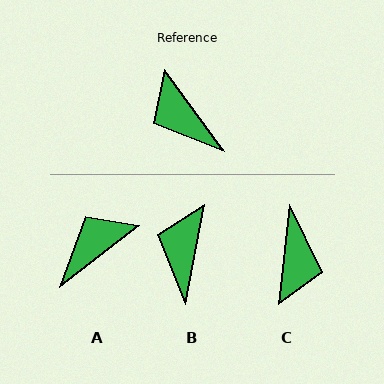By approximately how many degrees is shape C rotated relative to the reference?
Approximately 137 degrees counter-clockwise.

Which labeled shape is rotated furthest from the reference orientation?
C, about 137 degrees away.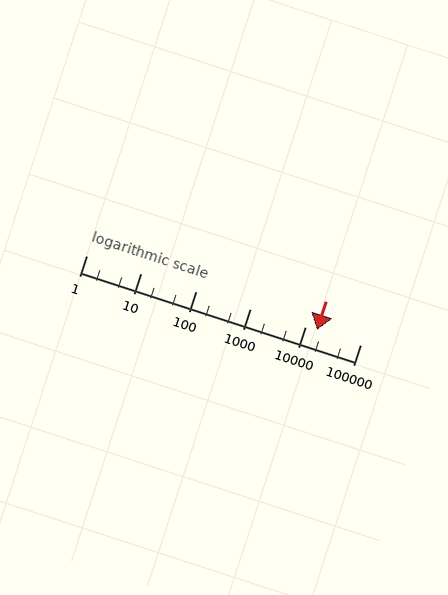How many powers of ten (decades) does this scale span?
The scale spans 5 decades, from 1 to 100000.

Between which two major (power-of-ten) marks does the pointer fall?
The pointer is between 10000 and 100000.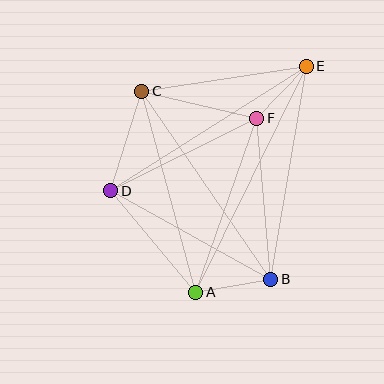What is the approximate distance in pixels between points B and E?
The distance between B and E is approximately 216 pixels.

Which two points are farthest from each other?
Points A and E are farthest from each other.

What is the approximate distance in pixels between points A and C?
The distance between A and C is approximately 208 pixels.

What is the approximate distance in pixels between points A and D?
The distance between A and D is approximately 133 pixels.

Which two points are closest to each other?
Points E and F are closest to each other.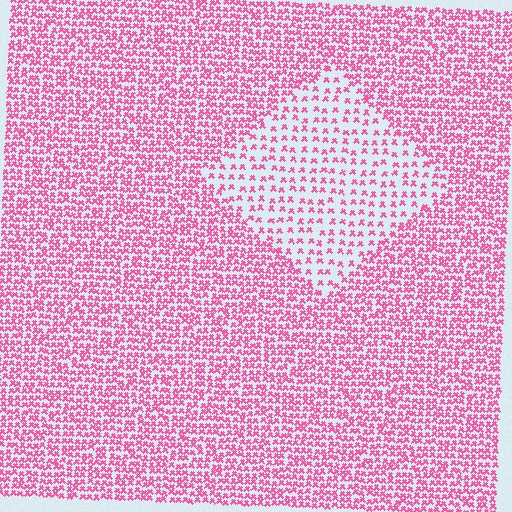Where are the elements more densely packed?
The elements are more densely packed outside the diamond boundary.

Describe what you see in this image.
The image contains small pink elements arranged at two different densities. A diamond-shaped region is visible where the elements are less densely packed than the surrounding area.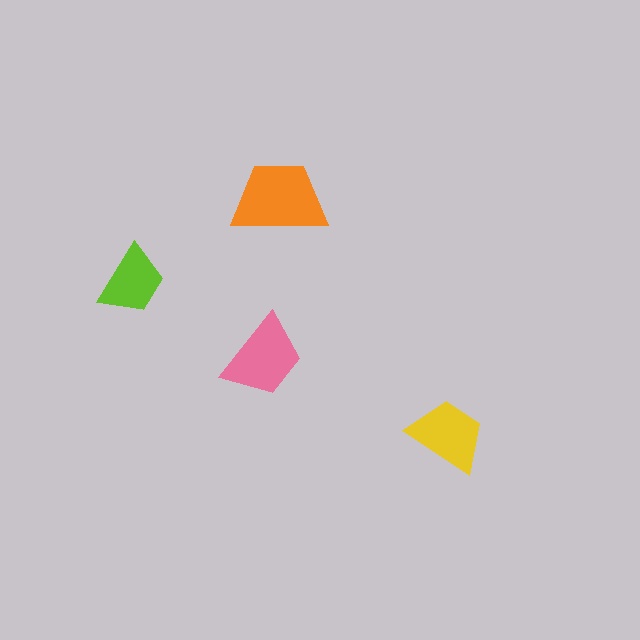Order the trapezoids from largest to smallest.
the orange one, the pink one, the yellow one, the lime one.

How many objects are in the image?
There are 4 objects in the image.